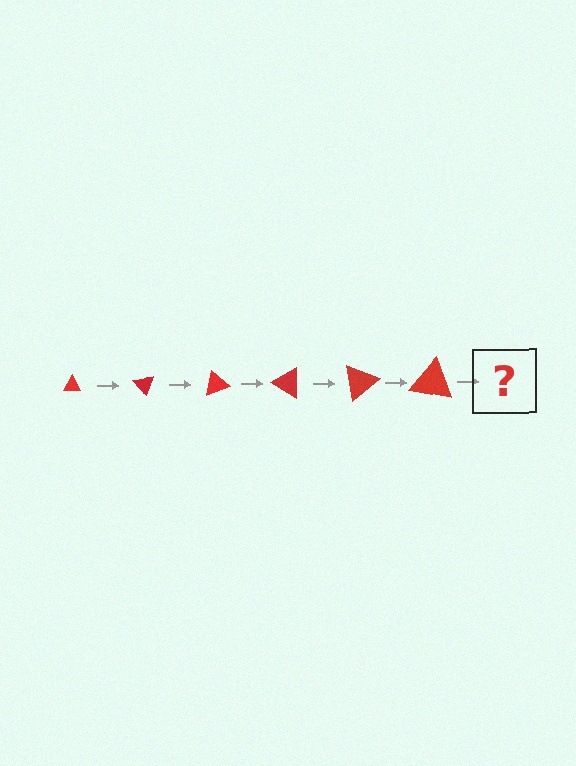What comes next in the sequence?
The next element should be a triangle, larger than the previous one and rotated 300 degrees from the start.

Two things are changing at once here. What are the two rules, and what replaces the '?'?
The two rules are that the triangle grows larger each step and it rotates 50 degrees each step. The '?' should be a triangle, larger than the previous one and rotated 300 degrees from the start.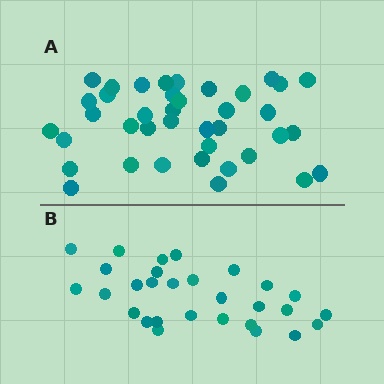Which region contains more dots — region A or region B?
Region A (the top region) has more dots.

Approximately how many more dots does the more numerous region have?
Region A has roughly 10 or so more dots than region B.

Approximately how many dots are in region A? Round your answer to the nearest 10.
About 40 dots. (The exact count is 39, which rounds to 40.)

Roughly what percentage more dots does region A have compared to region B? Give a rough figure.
About 35% more.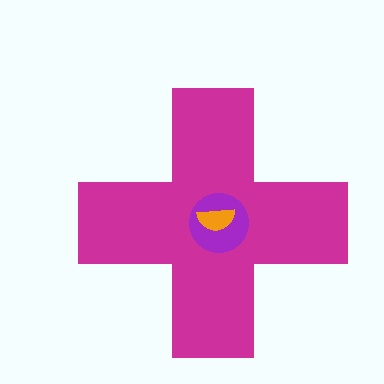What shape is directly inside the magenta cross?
The purple circle.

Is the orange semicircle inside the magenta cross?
Yes.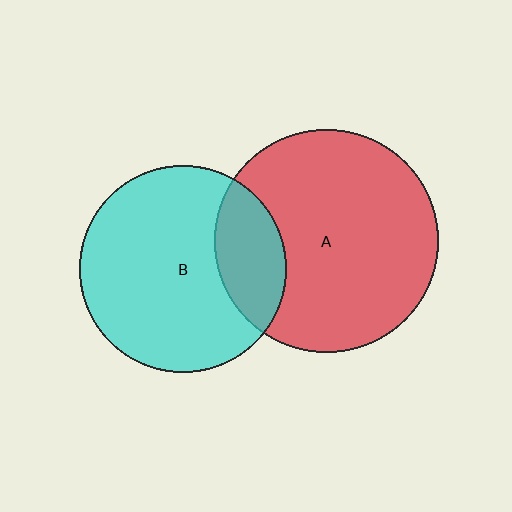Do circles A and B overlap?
Yes.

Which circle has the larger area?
Circle A (red).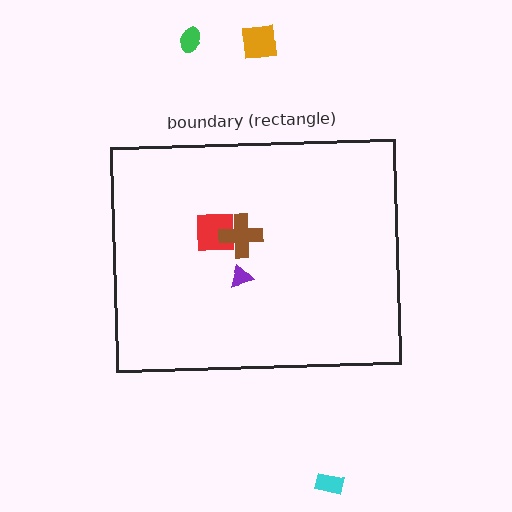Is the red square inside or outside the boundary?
Inside.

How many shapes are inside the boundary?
3 inside, 3 outside.